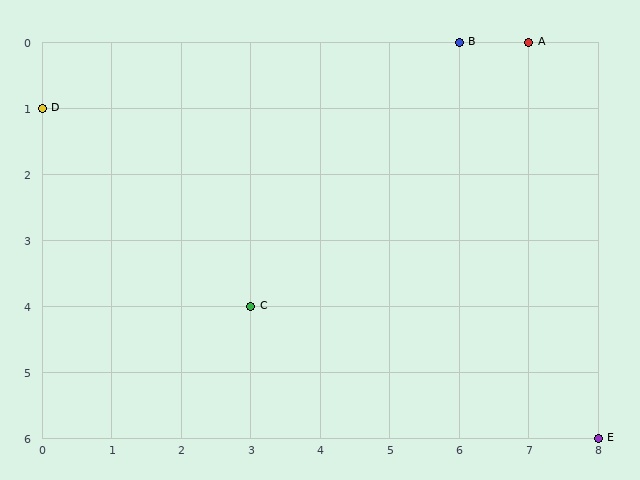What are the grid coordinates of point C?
Point C is at grid coordinates (3, 4).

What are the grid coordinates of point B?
Point B is at grid coordinates (6, 0).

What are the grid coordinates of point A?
Point A is at grid coordinates (7, 0).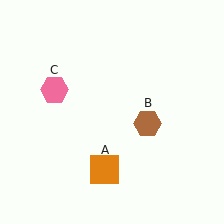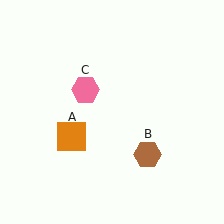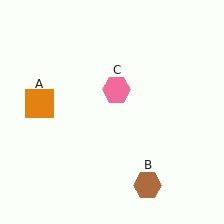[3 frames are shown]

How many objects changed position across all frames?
3 objects changed position: orange square (object A), brown hexagon (object B), pink hexagon (object C).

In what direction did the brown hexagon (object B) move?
The brown hexagon (object B) moved down.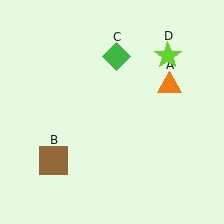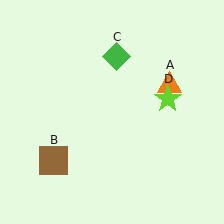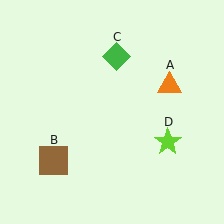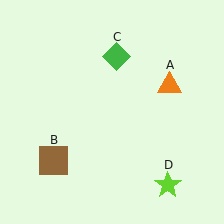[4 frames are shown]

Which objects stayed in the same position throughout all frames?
Orange triangle (object A) and brown square (object B) and green diamond (object C) remained stationary.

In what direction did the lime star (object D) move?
The lime star (object D) moved down.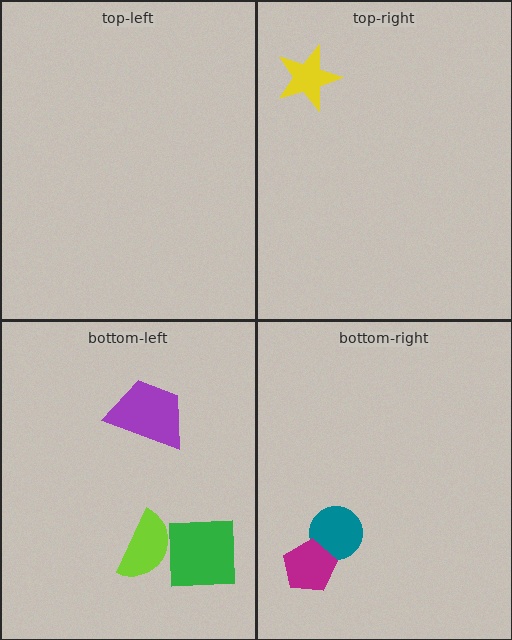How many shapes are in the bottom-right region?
2.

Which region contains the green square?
The bottom-left region.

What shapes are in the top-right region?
The yellow star.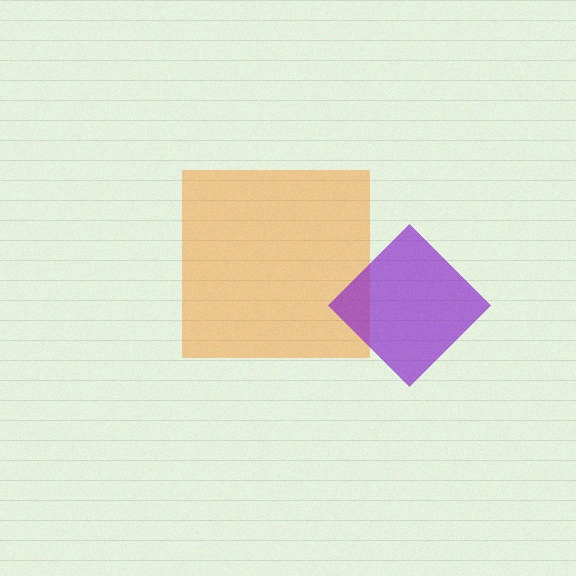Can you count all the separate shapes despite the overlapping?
Yes, there are 2 separate shapes.